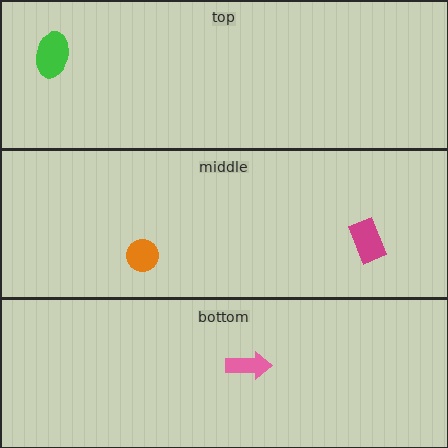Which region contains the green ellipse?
The top region.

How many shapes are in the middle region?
2.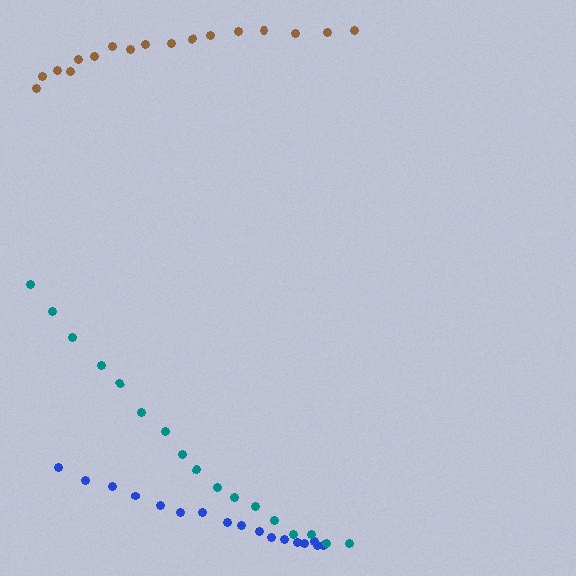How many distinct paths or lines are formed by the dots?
There are 3 distinct paths.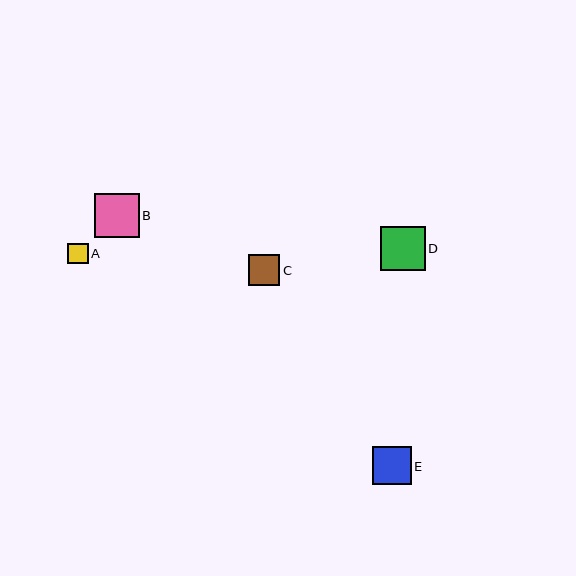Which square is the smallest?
Square A is the smallest with a size of approximately 21 pixels.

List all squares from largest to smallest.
From largest to smallest: B, D, E, C, A.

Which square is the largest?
Square B is the largest with a size of approximately 44 pixels.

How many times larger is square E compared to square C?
Square E is approximately 1.2 times the size of square C.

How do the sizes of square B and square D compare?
Square B and square D are approximately the same size.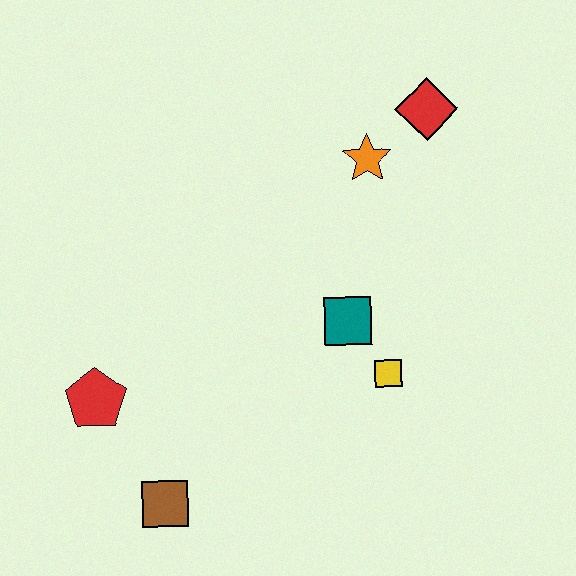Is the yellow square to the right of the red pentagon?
Yes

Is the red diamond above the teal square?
Yes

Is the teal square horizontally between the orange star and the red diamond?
No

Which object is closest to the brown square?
The red pentagon is closest to the brown square.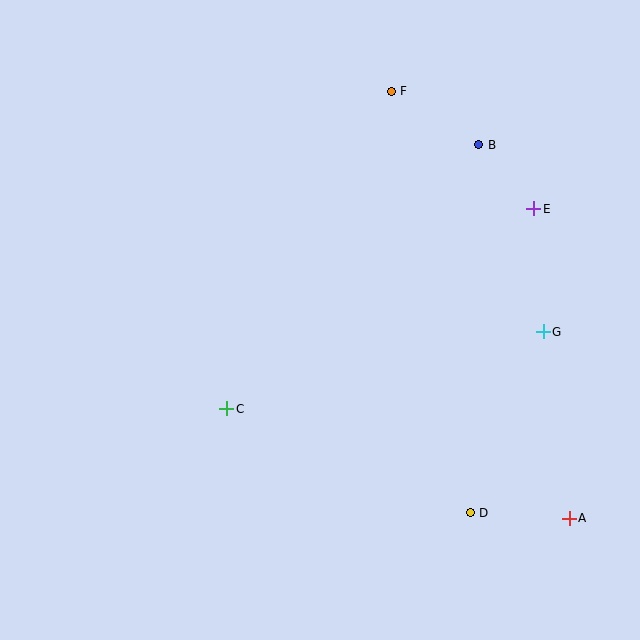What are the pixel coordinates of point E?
Point E is at (534, 209).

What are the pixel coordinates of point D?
Point D is at (470, 513).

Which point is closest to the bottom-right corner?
Point A is closest to the bottom-right corner.